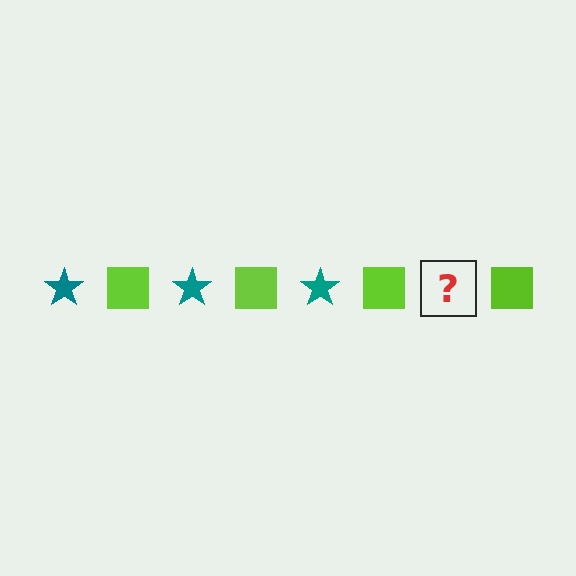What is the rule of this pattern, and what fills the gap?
The rule is that the pattern alternates between teal star and lime square. The gap should be filled with a teal star.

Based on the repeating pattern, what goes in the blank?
The blank should be a teal star.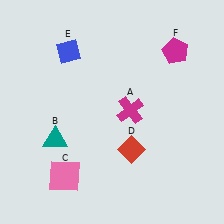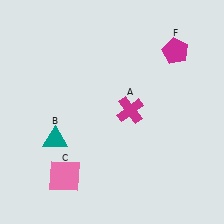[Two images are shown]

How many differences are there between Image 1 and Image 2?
There are 2 differences between the two images.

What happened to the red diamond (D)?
The red diamond (D) was removed in Image 2. It was in the bottom-right area of Image 1.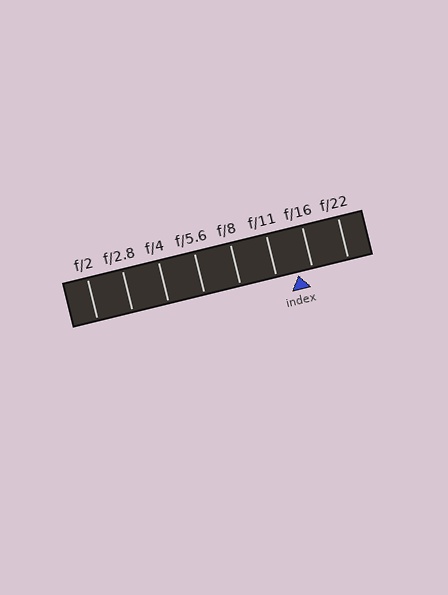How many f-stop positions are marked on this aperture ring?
There are 8 f-stop positions marked.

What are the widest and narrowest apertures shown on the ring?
The widest aperture shown is f/2 and the narrowest is f/22.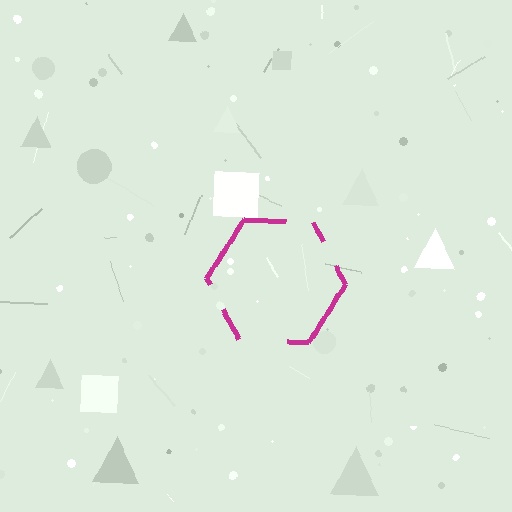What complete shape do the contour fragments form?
The contour fragments form a hexagon.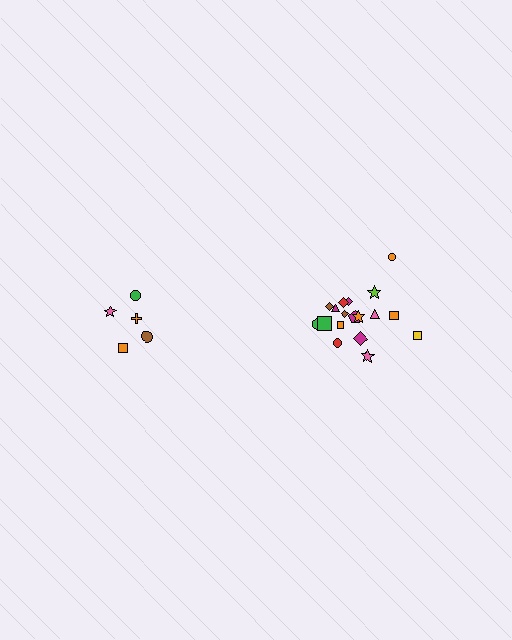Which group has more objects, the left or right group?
The right group.